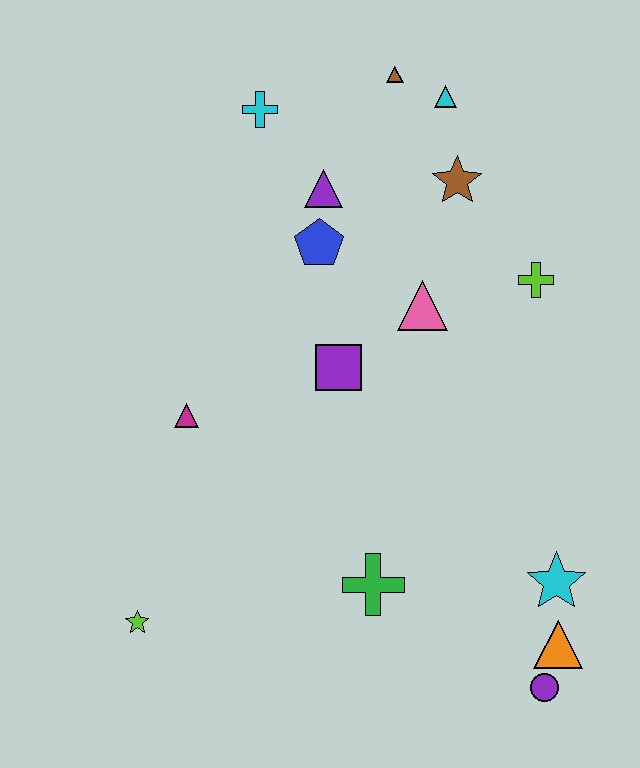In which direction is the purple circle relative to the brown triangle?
The purple circle is below the brown triangle.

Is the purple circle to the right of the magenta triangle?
Yes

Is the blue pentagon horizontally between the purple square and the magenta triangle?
Yes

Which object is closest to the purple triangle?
The blue pentagon is closest to the purple triangle.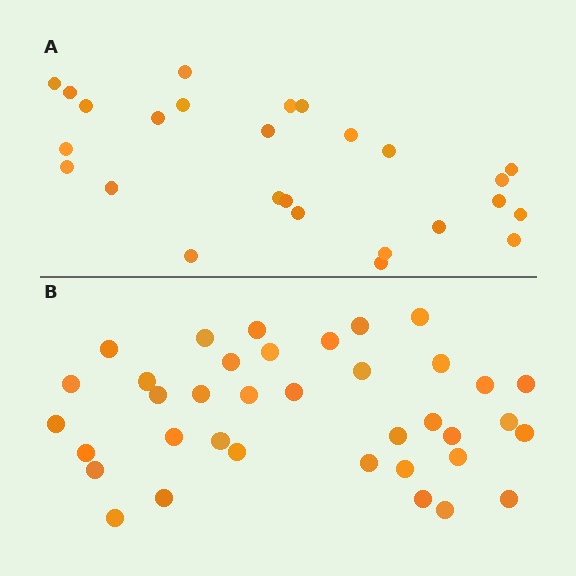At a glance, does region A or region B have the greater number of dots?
Region B (the bottom region) has more dots.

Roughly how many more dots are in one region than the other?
Region B has roughly 12 or so more dots than region A.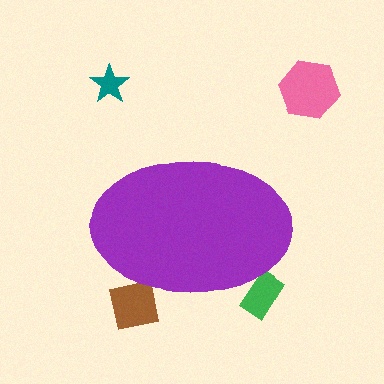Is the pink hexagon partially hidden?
No, the pink hexagon is fully visible.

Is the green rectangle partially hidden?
Yes, the green rectangle is partially hidden behind the purple ellipse.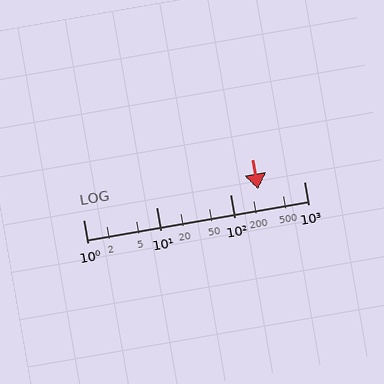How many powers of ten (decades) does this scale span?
The scale spans 3 decades, from 1 to 1000.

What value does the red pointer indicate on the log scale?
The pointer indicates approximately 240.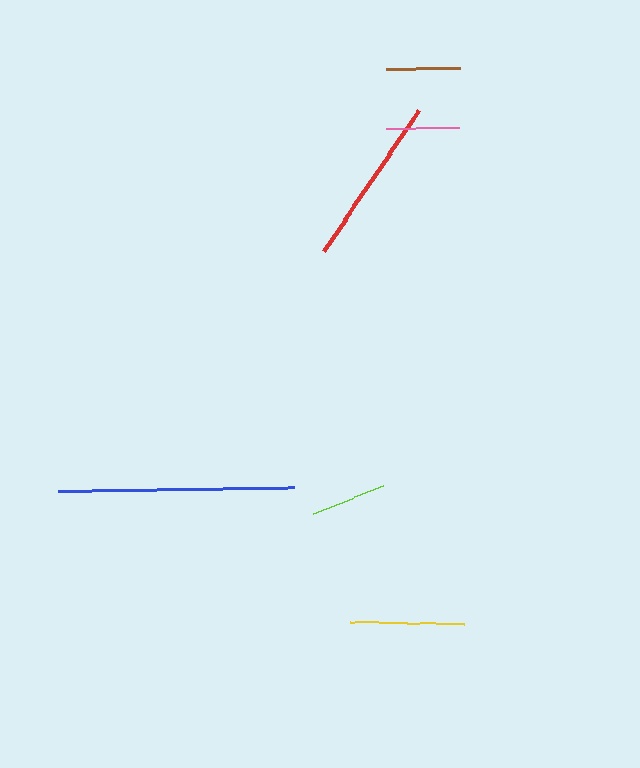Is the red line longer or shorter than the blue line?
The blue line is longer than the red line.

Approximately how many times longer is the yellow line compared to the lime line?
The yellow line is approximately 1.5 times the length of the lime line.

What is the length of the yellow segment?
The yellow segment is approximately 115 pixels long.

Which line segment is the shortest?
The pink line is the shortest at approximately 74 pixels.